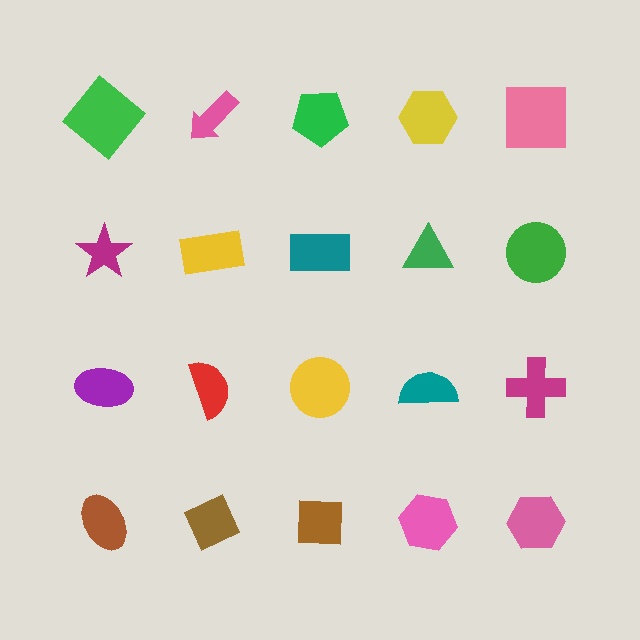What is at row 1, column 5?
A pink square.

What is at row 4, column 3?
A brown square.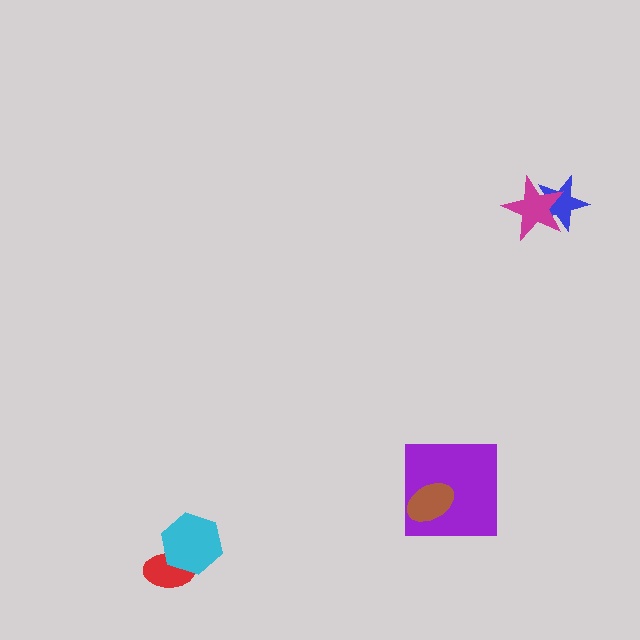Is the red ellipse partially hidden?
Yes, it is partially covered by another shape.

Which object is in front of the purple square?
The brown ellipse is in front of the purple square.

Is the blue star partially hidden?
Yes, it is partially covered by another shape.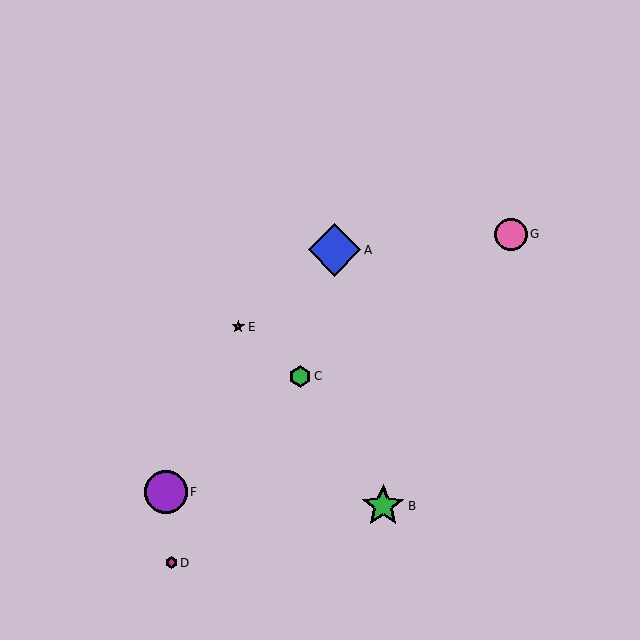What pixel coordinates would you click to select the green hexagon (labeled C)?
Click at (300, 377) to select the green hexagon C.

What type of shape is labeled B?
Shape B is a green star.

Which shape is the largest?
The blue diamond (labeled A) is the largest.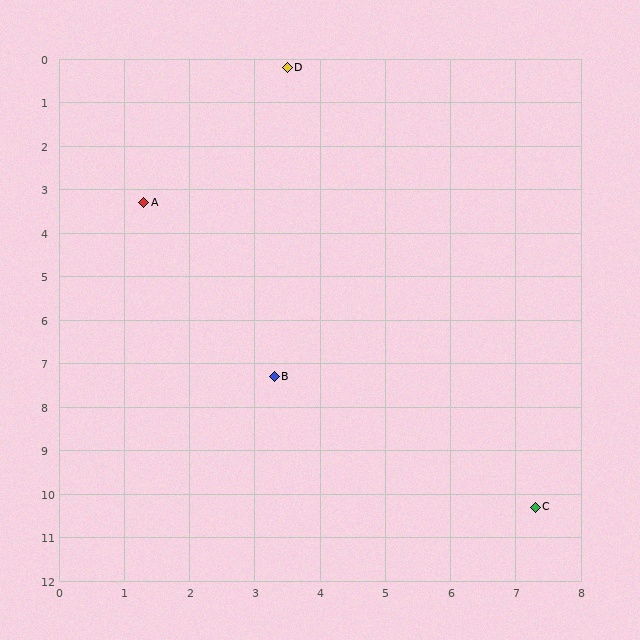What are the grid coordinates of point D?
Point D is at approximately (3.5, 0.2).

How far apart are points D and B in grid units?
Points D and B are about 7.1 grid units apart.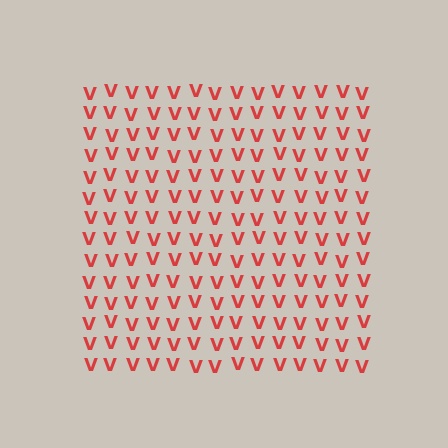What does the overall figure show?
The overall figure shows a square.